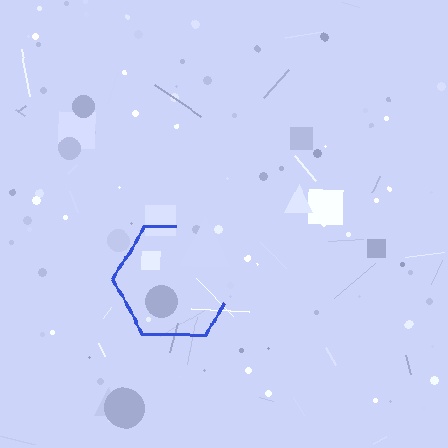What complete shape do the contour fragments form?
The contour fragments form a hexagon.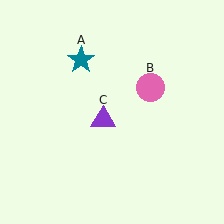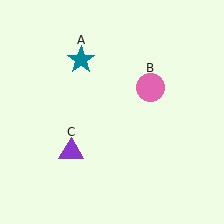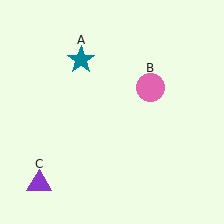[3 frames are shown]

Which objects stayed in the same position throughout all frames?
Teal star (object A) and pink circle (object B) remained stationary.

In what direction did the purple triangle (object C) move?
The purple triangle (object C) moved down and to the left.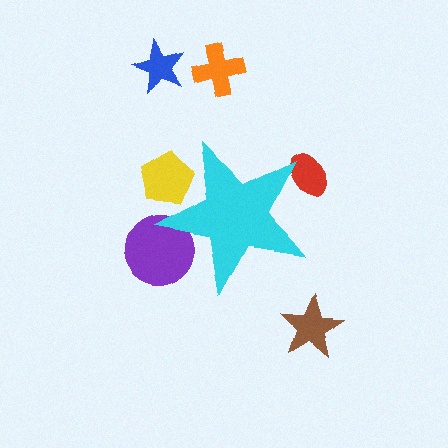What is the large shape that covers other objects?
A cyan star.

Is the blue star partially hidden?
No, the blue star is fully visible.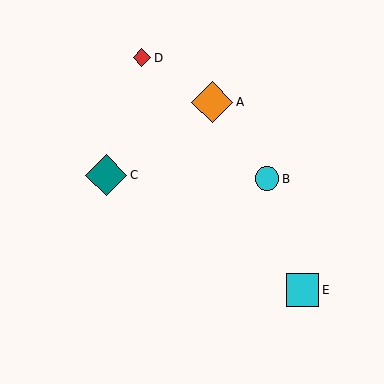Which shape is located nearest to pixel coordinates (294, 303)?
The cyan square (labeled E) at (302, 290) is nearest to that location.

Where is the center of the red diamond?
The center of the red diamond is at (142, 58).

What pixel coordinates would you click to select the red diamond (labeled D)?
Click at (142, 58) to select the red diamond D.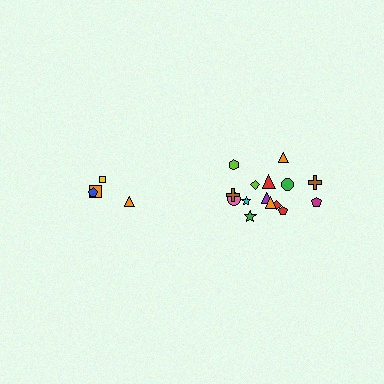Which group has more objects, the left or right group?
The right group.